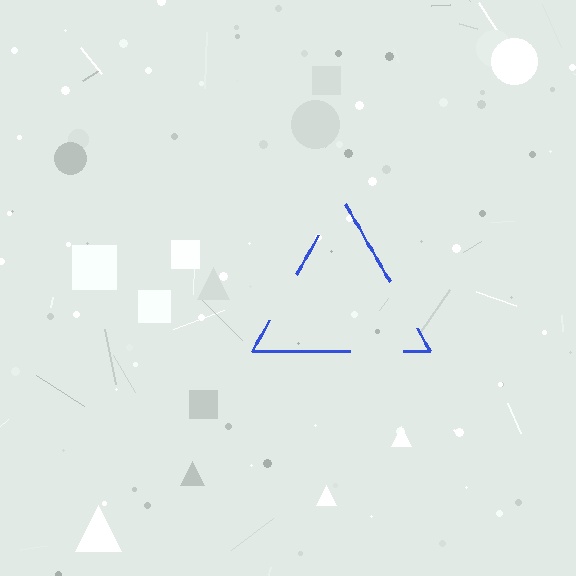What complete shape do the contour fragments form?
The contour fragments form a triangle.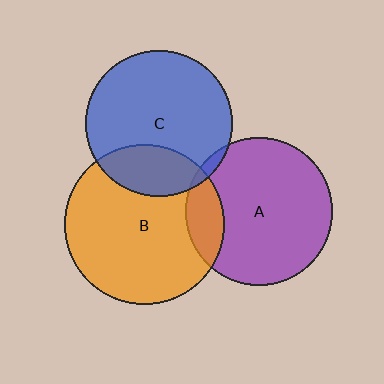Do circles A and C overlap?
Yes.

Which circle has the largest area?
Circle B (orange).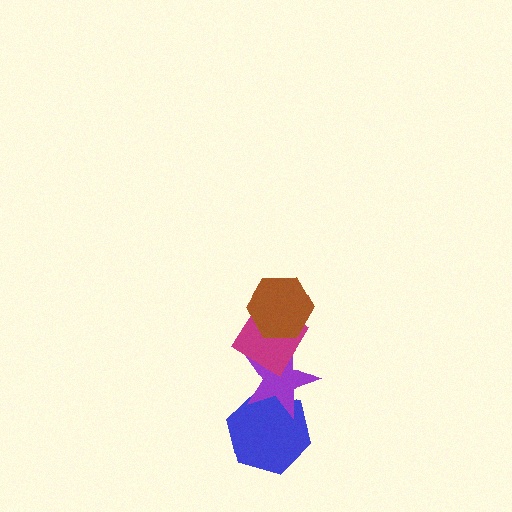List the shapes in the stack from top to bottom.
From top to bottom: the brown hexagon, the magenta diamond, the purple star, the blue hexagon.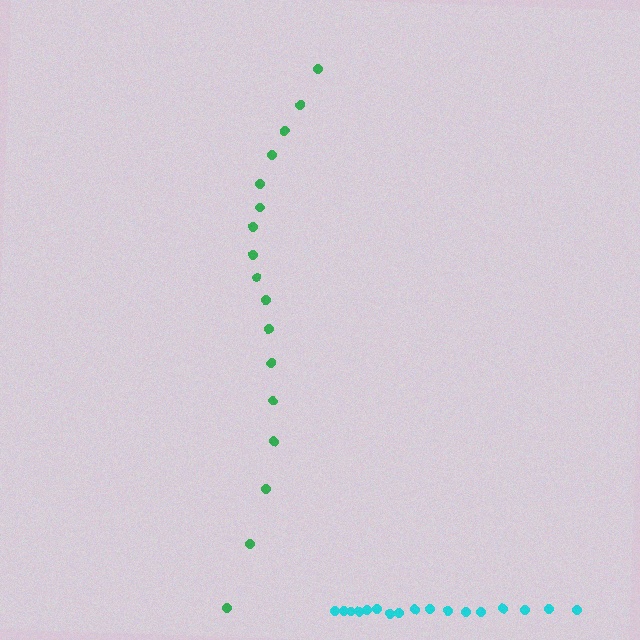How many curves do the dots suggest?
There are 2 distinct paths.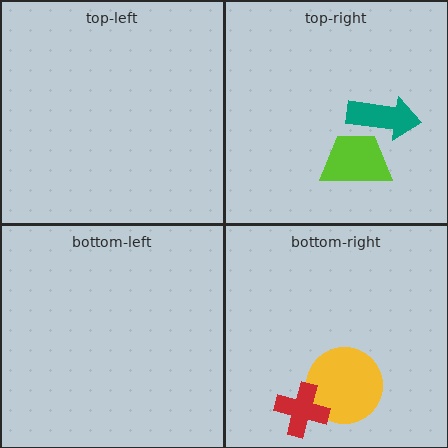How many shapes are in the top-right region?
2.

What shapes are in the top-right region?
The lime trapezoid, the teal arrow.